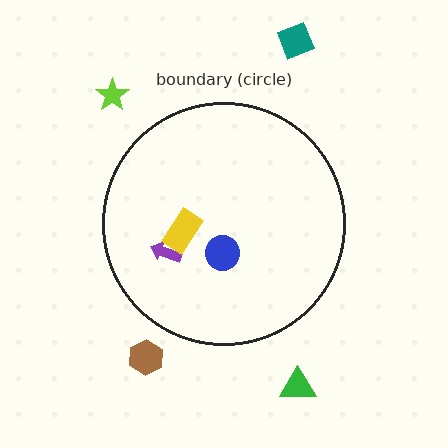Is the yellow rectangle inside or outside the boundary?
Inside.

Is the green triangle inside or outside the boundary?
Outside.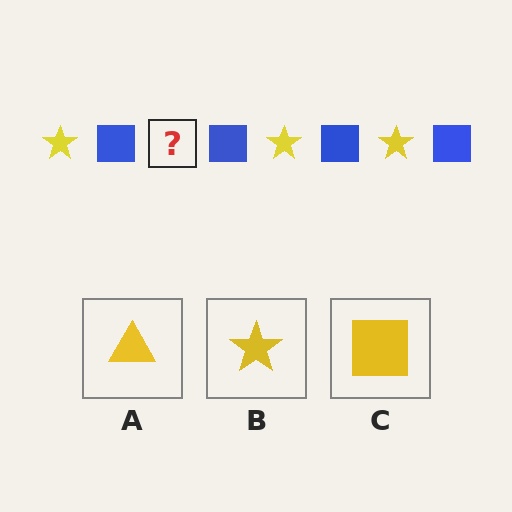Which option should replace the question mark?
Option B.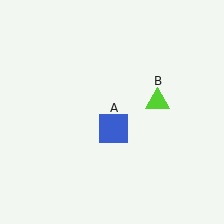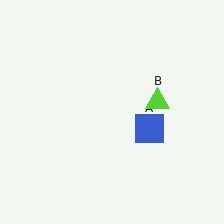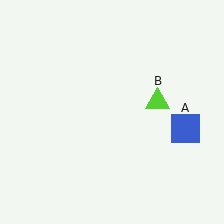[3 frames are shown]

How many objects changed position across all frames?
1 object changed position: blue square (object A).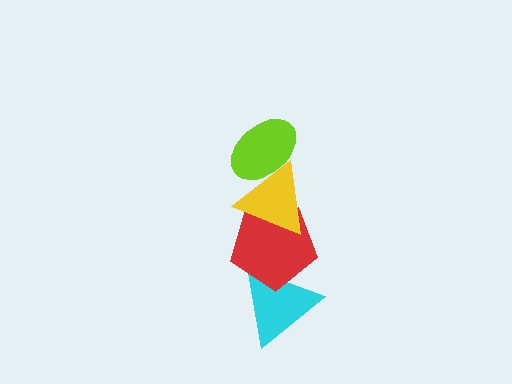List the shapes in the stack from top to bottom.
From top to bottom: the lime ellipse, the yellow triangle, the red pentagon, the cyan triangle.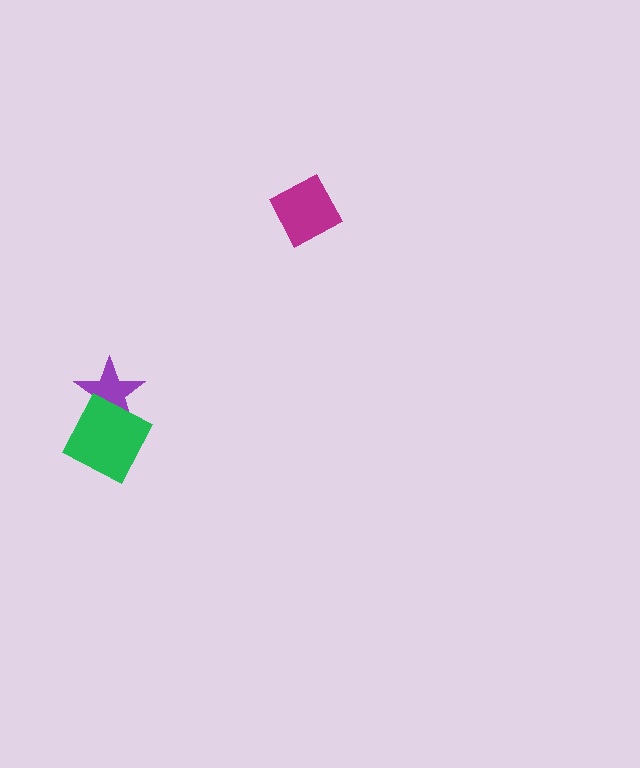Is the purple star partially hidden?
Yes, it is partially covered by another shape.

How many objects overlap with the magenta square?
0 objects overlap with the magenta square.